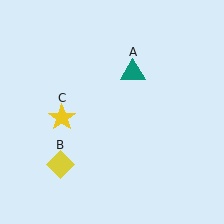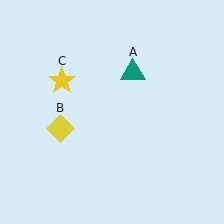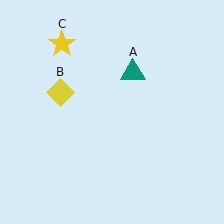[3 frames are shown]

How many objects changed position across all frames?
2 objects changed position: yellow diamond (object B), yellow star (object C).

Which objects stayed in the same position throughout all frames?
Teal triangle (object A) remained stationary.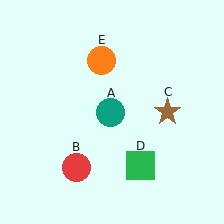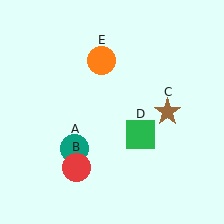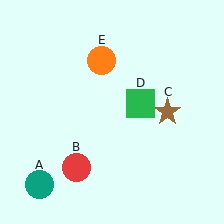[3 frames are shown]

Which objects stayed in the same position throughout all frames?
Red circle (object B) and brown star (object C) and orange circle (object E) remained stationary.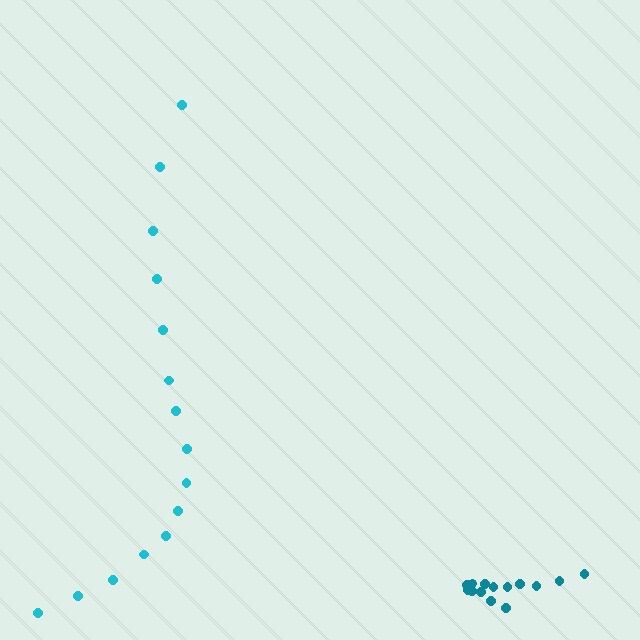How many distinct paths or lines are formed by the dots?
There are 2 distinct paths.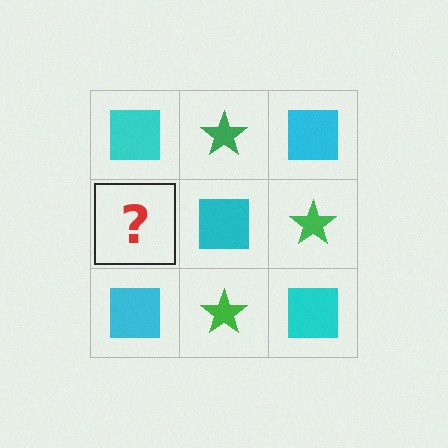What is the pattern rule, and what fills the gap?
The rule is that it alternates cyan square and green star in a checkerboard pattern. The gap should be filled with a green star.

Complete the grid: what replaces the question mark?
The question mark should be replaced with a green star.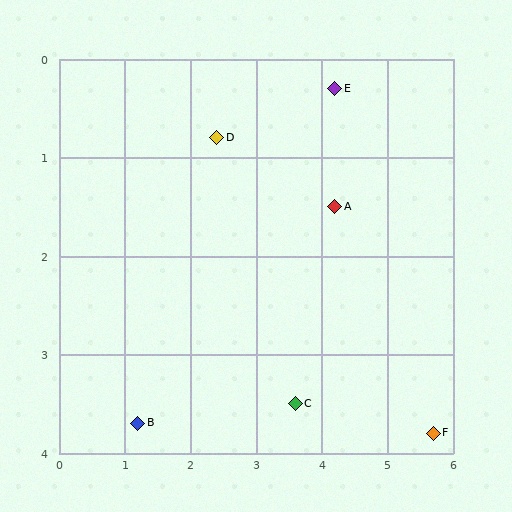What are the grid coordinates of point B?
Point B is at approximately (1.2, 3.7).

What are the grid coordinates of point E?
Point E is at approximately (4.2, 0.3).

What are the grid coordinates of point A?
Point A is at approximately (4.2, 1.5).